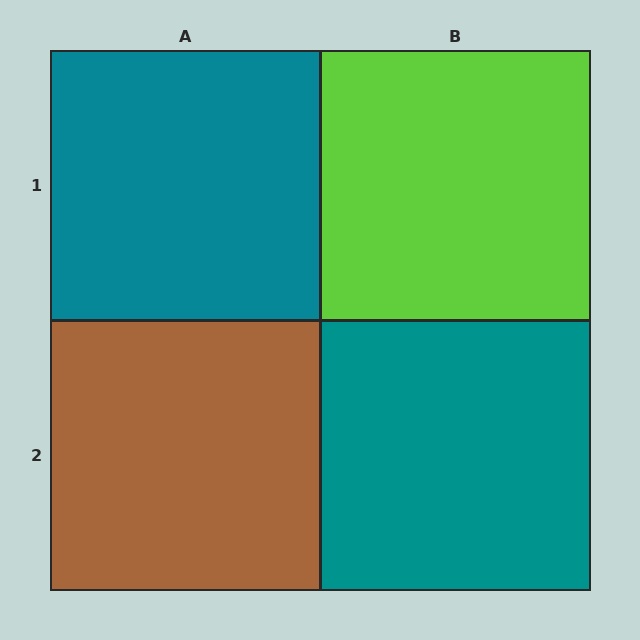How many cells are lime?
1 cell is lime.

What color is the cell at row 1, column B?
Lime.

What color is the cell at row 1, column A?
Teal.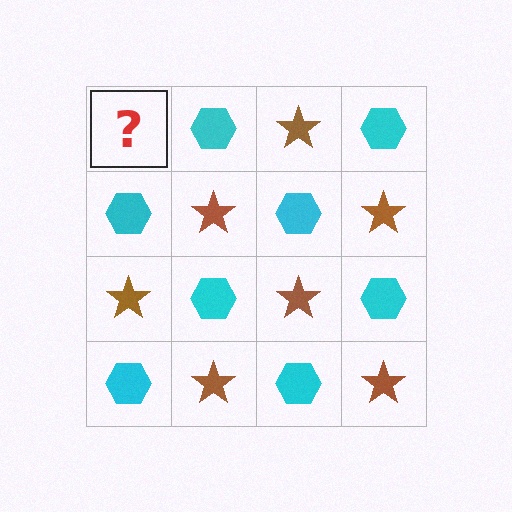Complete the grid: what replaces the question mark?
The question mark should be replaced with a brown star.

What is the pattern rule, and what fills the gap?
The rule is that it alternates brown star and cyan hexagon in a checkerboard pattern. The gap should be filled with a brown star.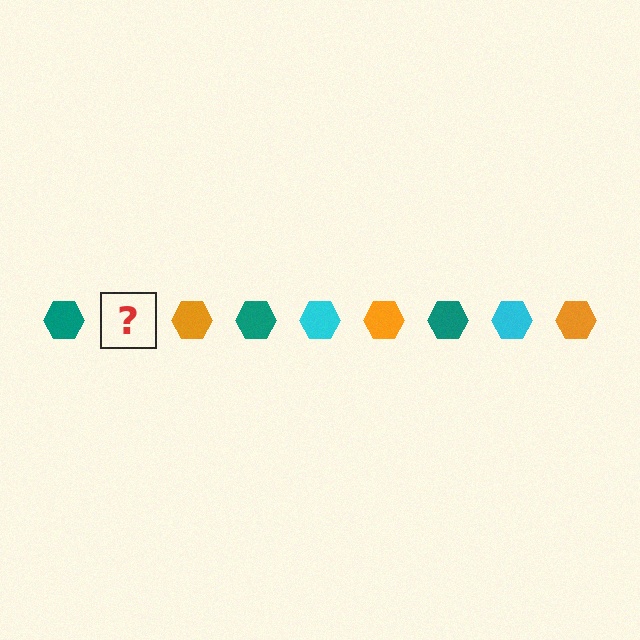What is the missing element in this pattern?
The missing element is a cyan hexagon.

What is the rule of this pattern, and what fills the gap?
The rule is that the pattern cycles through teal, cyan, orange hexagons. The gap should be filled with a cyan hexagon.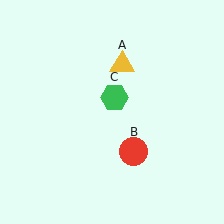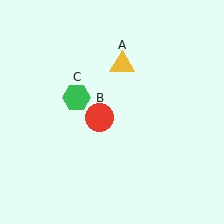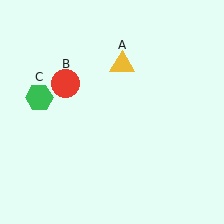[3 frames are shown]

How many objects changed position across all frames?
2 objects changed position: red circle (object B), green hexagon (object C).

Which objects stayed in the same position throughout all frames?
Yellow triangle (object A) remained stationary.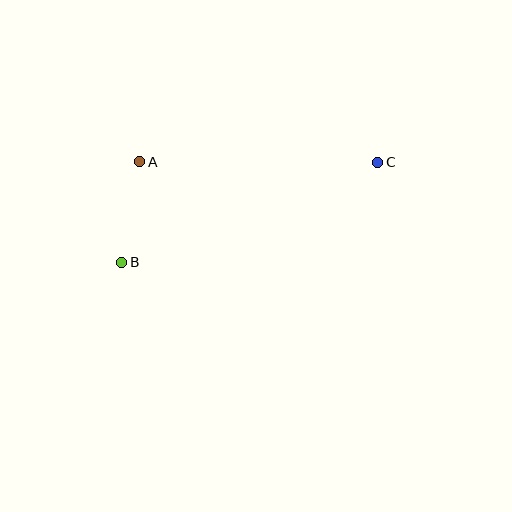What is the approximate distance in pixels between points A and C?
The distance between A and C is approximately 238 pixels.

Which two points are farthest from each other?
Points B and C are farthest from each other.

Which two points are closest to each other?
Points A and B are closest to each other.